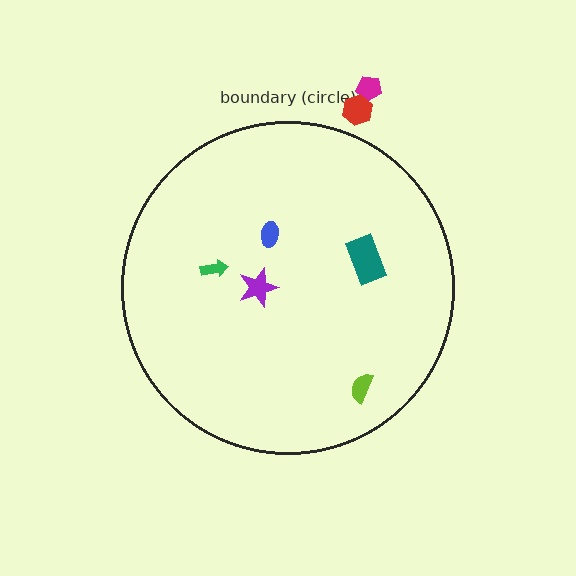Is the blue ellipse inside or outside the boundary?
Inside.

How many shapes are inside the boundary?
5 inside, 2 outside.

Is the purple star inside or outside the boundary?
Inside.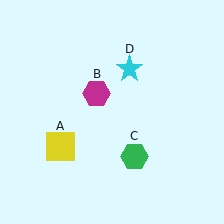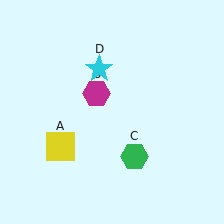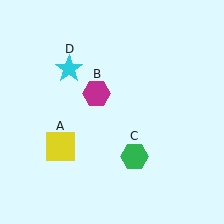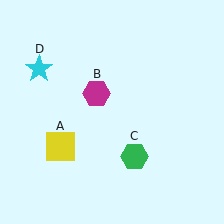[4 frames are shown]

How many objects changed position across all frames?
1 object changed position: cyan star (object D).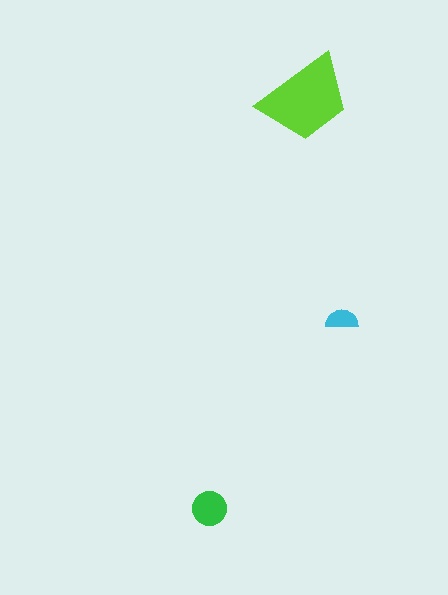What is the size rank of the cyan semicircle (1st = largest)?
3rd.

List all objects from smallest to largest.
The cyan semicircle, the green circle, the lime trapezoid.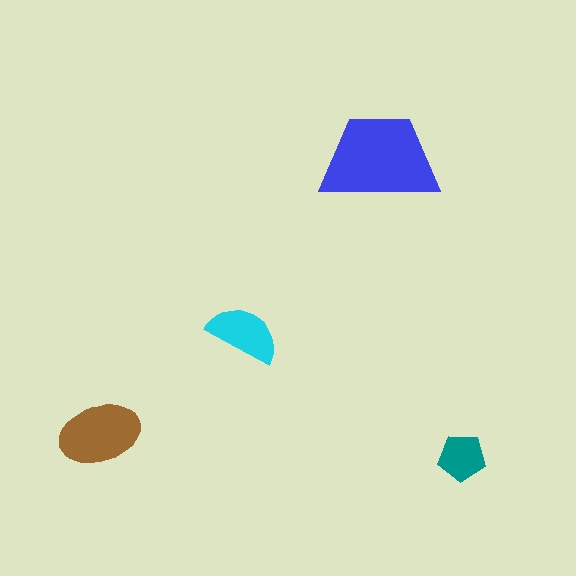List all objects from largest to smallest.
The blue trapezoid, the brown ellipse, the cyan semicircle, the teal pentagon.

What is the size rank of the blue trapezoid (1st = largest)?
1st.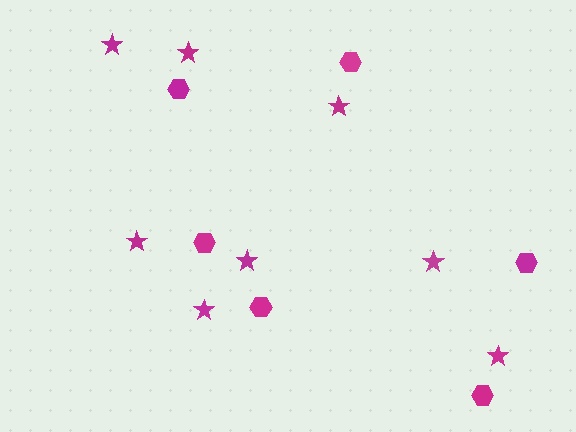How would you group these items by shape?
There are 2 groups: one group of stars (8) and one group of hexagons (6).